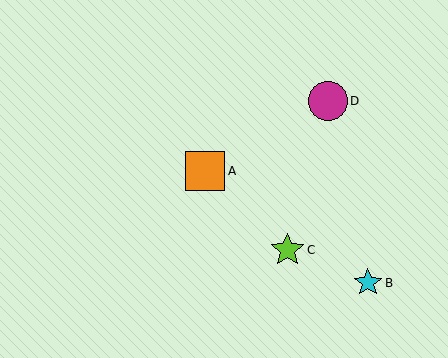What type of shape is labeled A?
Shape A is an orange square.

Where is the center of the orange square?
The center of the orange square is at (205, 171).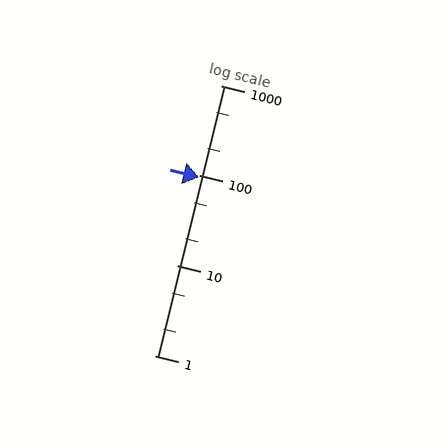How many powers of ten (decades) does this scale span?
The scale spans 3 decades, from 1 to 1000.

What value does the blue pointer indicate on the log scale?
The pointer indicates approximately 96.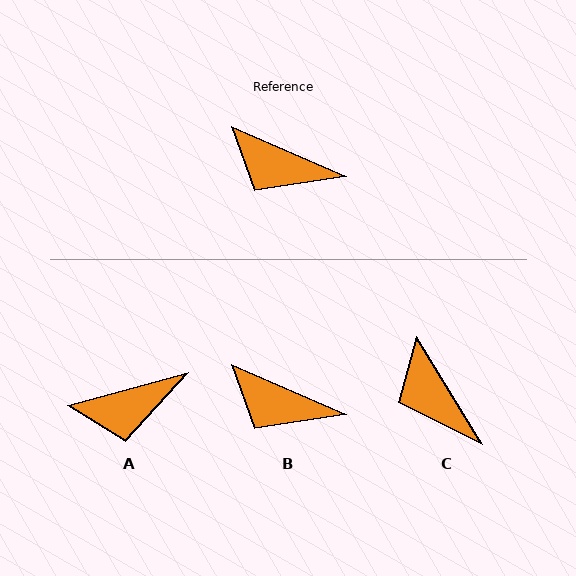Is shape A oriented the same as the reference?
No, it is off by about 38 degrees.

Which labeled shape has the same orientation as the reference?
B.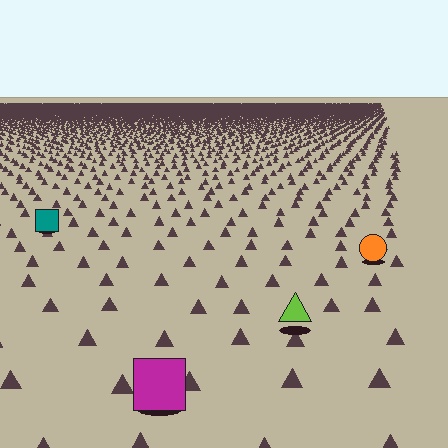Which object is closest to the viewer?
The magenta square is closest. The texture marks near it are larger and more spread out.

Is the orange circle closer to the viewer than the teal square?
Yes. The orange circle is closer — you can tell from the texture gradient: the ground texture is coarser near it.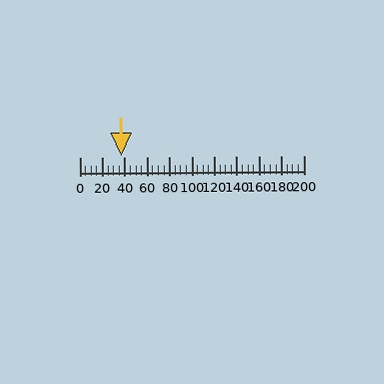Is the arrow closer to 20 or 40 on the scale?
The arrow is closer to 40.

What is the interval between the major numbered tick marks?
The major tick marks are spaced 20 units apart.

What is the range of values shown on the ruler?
The ruler shows values from 0 to 200.